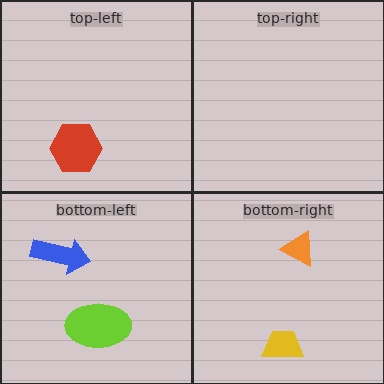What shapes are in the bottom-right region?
The orange triangle, the yellow trapezoid.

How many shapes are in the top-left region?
1.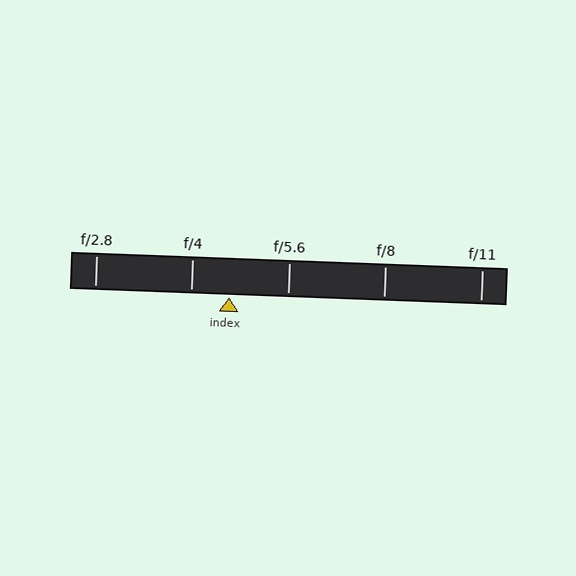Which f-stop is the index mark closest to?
The index mark is closest to f/4.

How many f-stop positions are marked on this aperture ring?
There are 5 f-stop positions marked.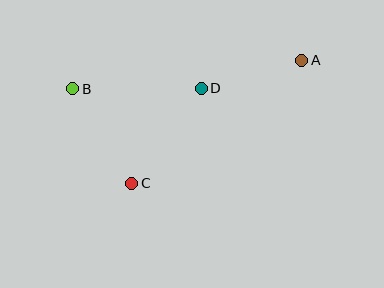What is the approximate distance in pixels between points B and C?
The distance between B and C is approximately 111 pixels.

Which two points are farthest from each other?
Points A and B are farthest from each other.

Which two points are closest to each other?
Points A and D are closest to each other.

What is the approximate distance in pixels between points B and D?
The distance between B and D is approximately 129 pixels.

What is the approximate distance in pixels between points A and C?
The distance between A and C is approximately 210 pixels.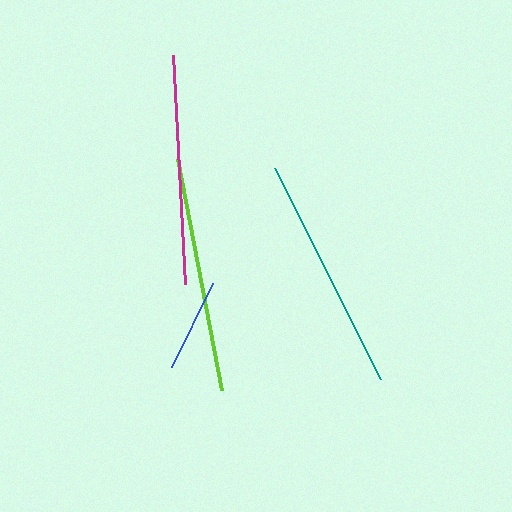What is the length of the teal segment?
The teal segment is approximately 237 pixels long.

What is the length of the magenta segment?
The magenta segment is approximately 229 pixels long.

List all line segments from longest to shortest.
From longest to shortest: teal, lime, magenta, blue.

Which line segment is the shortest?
The blue line is the shortest at approximately 93 pixels.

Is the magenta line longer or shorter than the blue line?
The magenta line is longer than the blue line.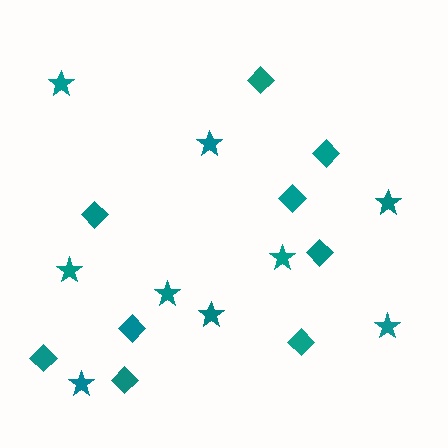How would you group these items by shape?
There are 2 groups: one group of stars (9) and one group of diamonds (9).